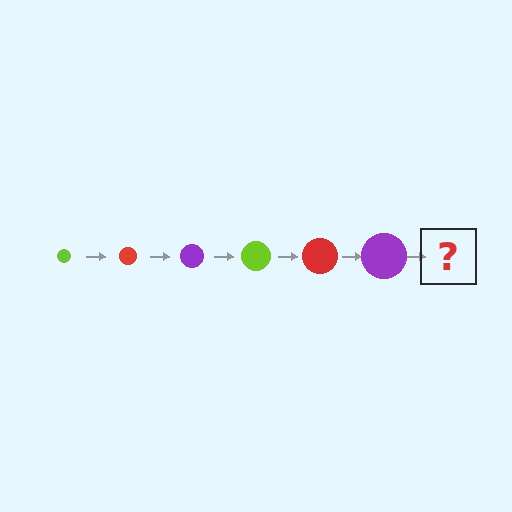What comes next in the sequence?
The next element should be a lime circle, larger than the previous one.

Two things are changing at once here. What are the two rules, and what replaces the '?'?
The two rules are that the circle grows larger each step and the color cycles through lime, red, and purple. The '?' should be a lime circle, larger than the previous one.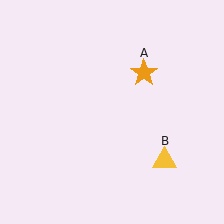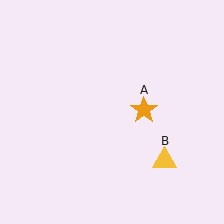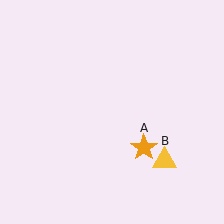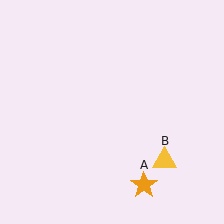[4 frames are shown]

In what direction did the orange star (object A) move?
The orange star (object A) moved down.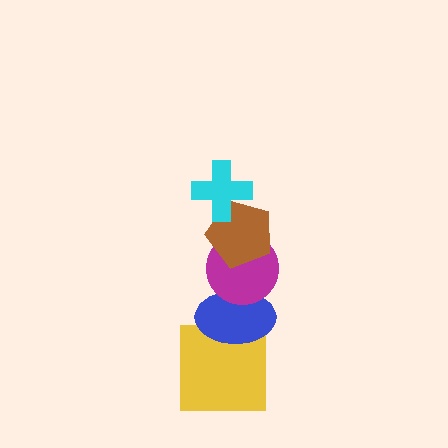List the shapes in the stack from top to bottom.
From top to bottom: the cyan cross, the brown pentagon, the magenta circle, the blue ellipse, the yellow square.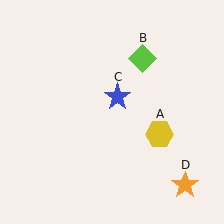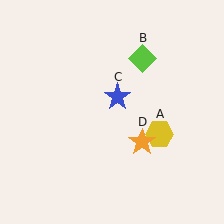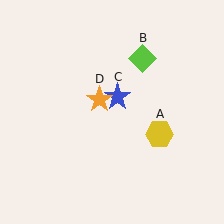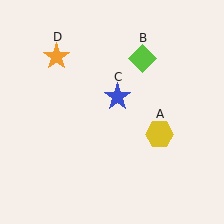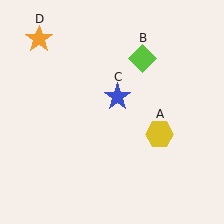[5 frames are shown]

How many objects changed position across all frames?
1 object changed position: orange star (object D).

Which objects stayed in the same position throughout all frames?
Yellow hexagon (object A) and lime diamond (object B) and blue star (object C) remained stationary.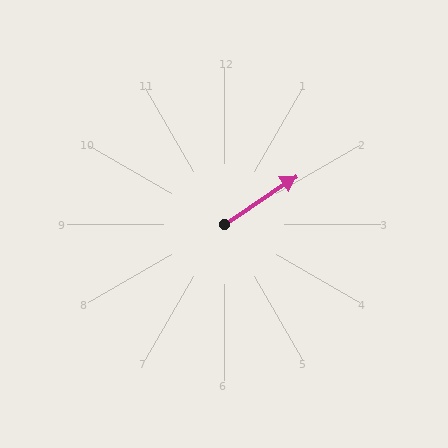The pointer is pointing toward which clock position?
Roughly 2 o'clock.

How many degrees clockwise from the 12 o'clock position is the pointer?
Approximately 56 degrees.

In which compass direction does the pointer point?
Northeast.